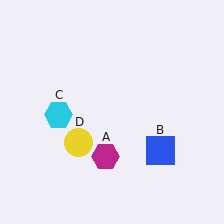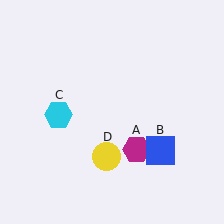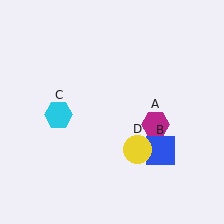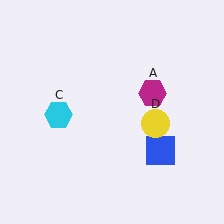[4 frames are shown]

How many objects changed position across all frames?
2 objects changed position: magenta hexagon (object A), yellow circle (object D).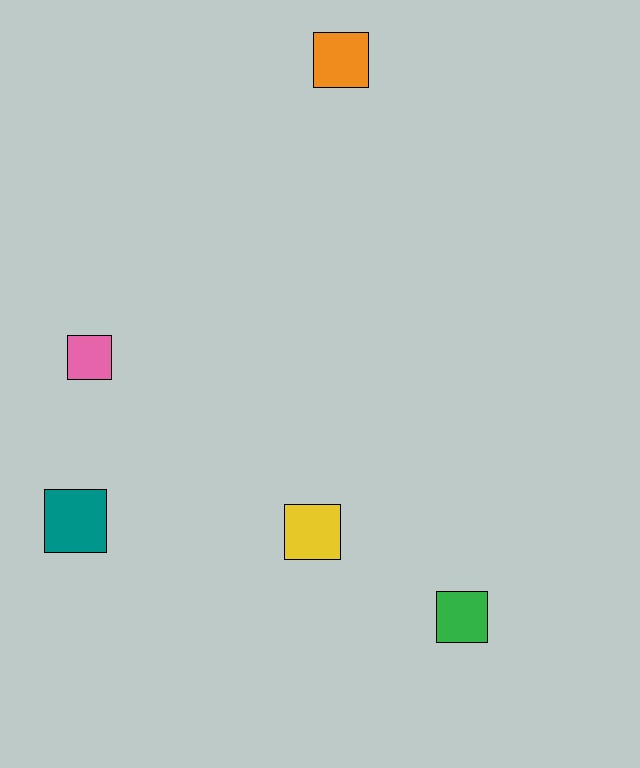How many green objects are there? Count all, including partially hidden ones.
There is 1 green object.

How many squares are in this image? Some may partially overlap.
There are 5 squares.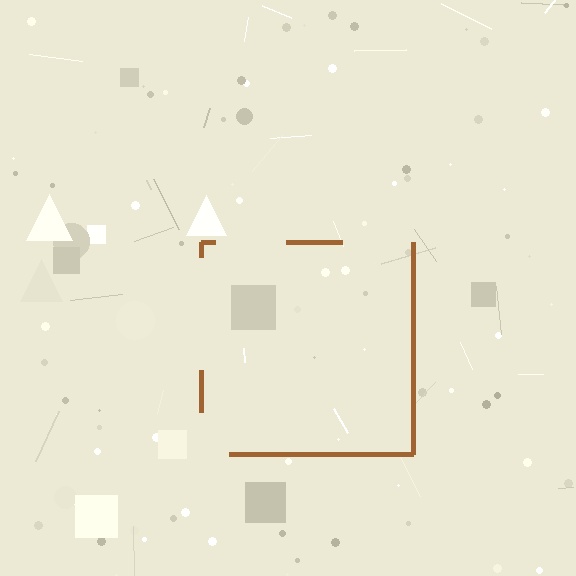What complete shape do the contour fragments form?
The contour fragments form a square.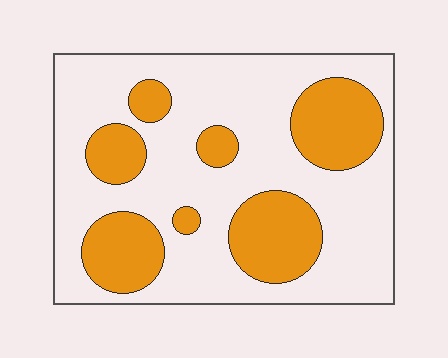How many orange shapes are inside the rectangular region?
7.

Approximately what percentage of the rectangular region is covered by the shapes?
Approximately 30%.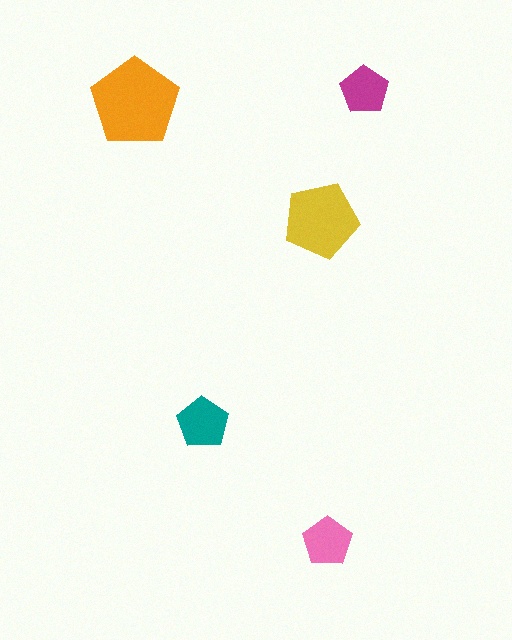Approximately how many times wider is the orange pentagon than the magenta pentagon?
About 2 times wider.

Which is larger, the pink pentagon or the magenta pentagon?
The pink one.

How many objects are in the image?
There are 5 objects in the image.